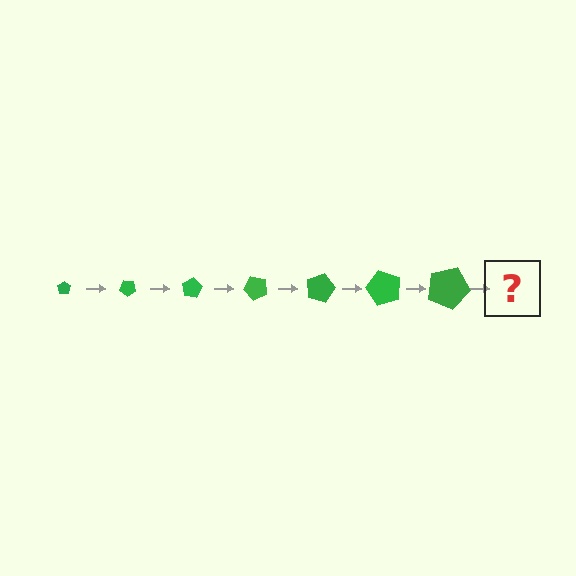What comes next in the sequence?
The next element should be a pentagon, larger than the previous one and rotated 280 degrees from the start.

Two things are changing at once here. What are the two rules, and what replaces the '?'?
The two rules are that the pentagon grows larger each step and it rotates 40 degrees each step. The '?' should be a pentagon, larger than the previous one and rotated 280 degrees from the start.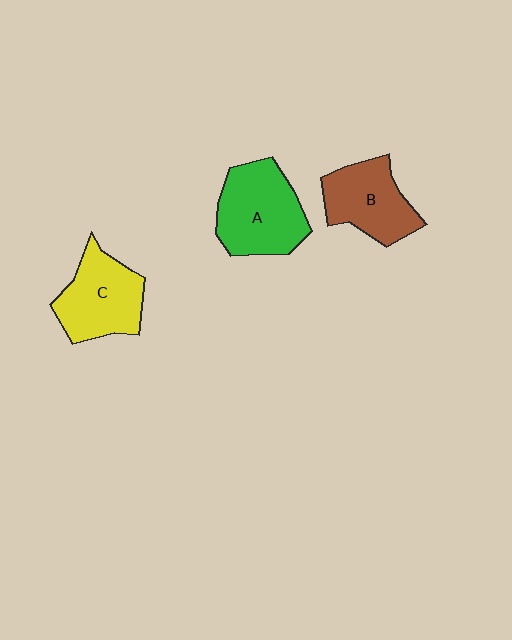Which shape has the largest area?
Shape A (green).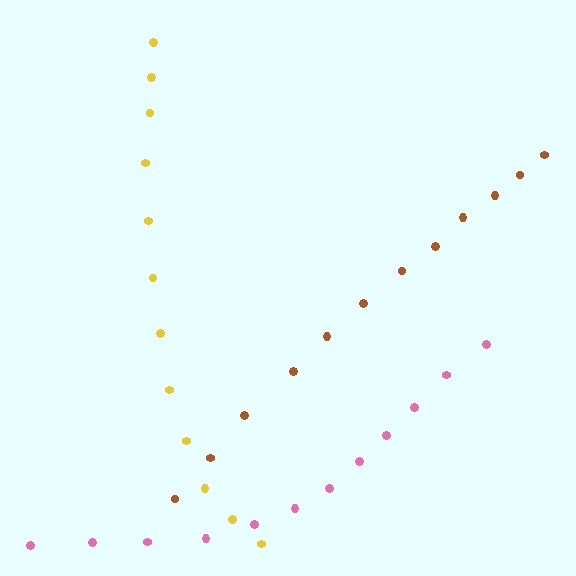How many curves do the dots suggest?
There are 3 distinct paths.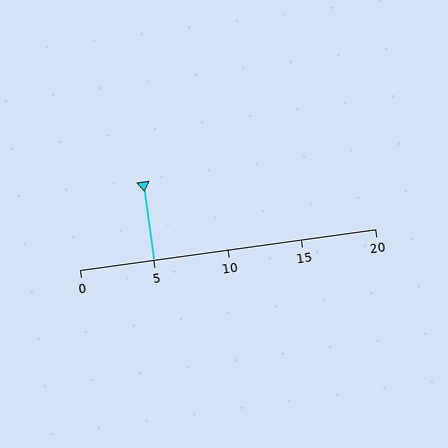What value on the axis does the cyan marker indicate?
The marker indicates approximately 5.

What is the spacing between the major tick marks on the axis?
The major ticks are spaced 5 apart.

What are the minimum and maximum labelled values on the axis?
The axis runs from 0 to 20.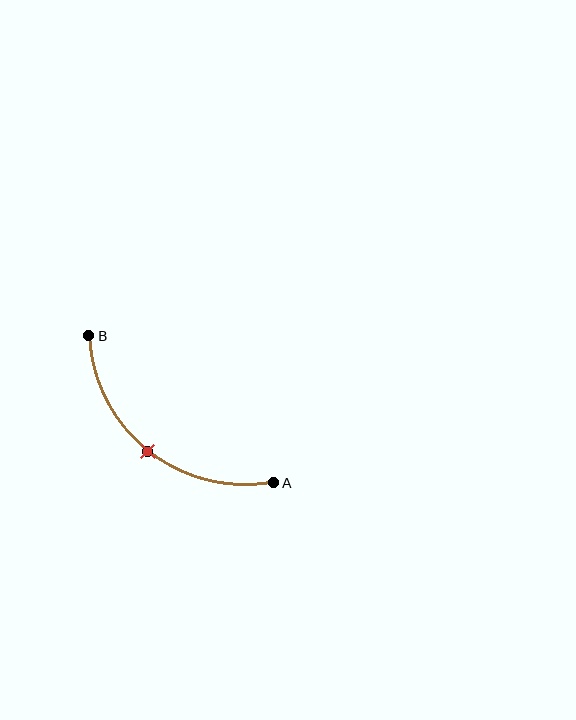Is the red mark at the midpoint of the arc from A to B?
Yes. The red mark lies on the arc at equal arc-length from both A and B — it is the arc midpoint.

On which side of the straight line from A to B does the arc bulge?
The arc bulges below and to the left of the straight line connecting A and B.